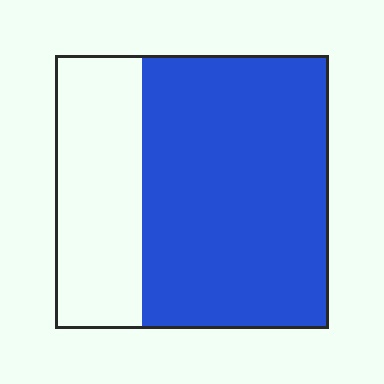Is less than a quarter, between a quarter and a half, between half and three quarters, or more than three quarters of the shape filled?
Between half and three quarters.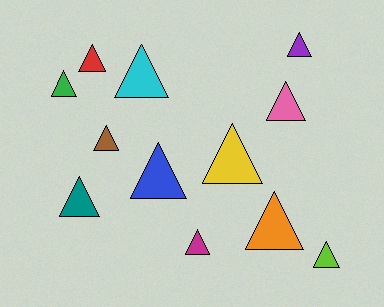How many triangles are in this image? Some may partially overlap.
There are 12 triangles.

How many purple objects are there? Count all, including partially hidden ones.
There is 1 purple object.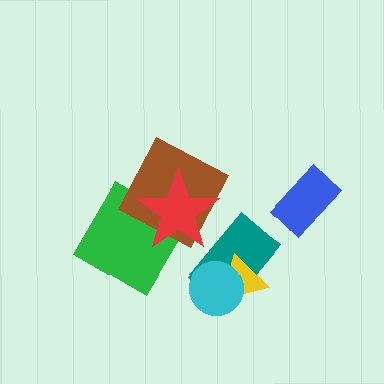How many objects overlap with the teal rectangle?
3 objects overlap with the teal rectangle.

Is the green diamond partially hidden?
Yes, it is partially covered by another shape.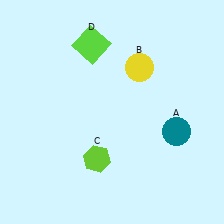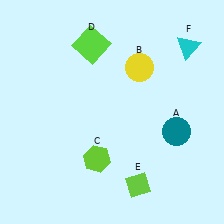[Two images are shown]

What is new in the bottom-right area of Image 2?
A lime diamond (E) was added in the bottom-right area of Image 2.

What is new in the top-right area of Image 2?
A cyan triangle (F) was added in the top-right area of Image 2.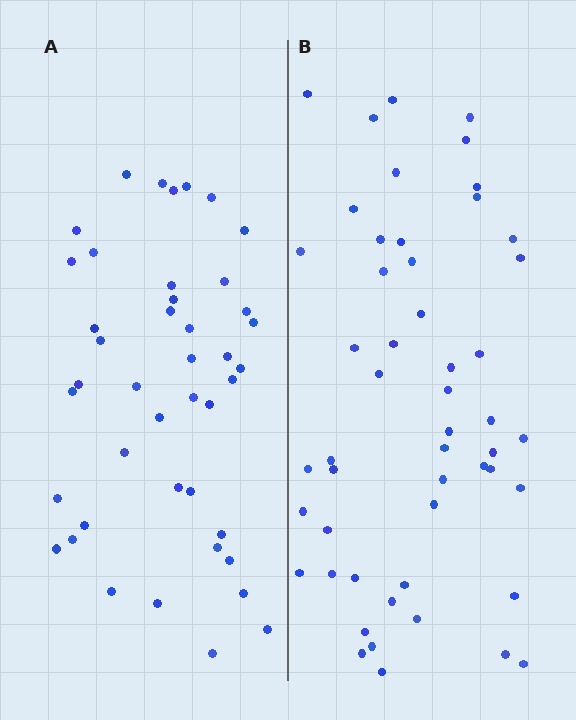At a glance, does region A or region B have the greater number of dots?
Region B (the right region) has more dots.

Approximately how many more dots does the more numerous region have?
Region B has roughly 8 or so more dots than region A.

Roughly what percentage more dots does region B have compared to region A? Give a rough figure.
About 20% more.